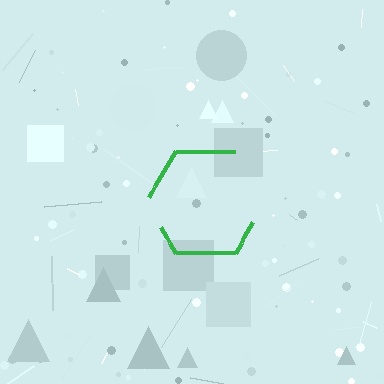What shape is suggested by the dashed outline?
The dashed outline suggests a hexagon.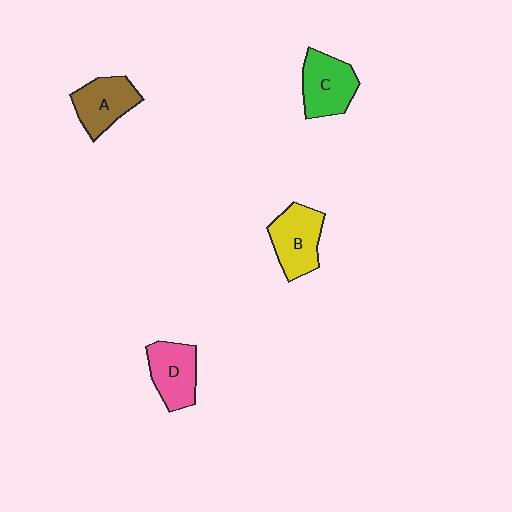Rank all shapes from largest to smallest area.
From largest to smallest: B (yellow), C (green), D (pink), A (brown).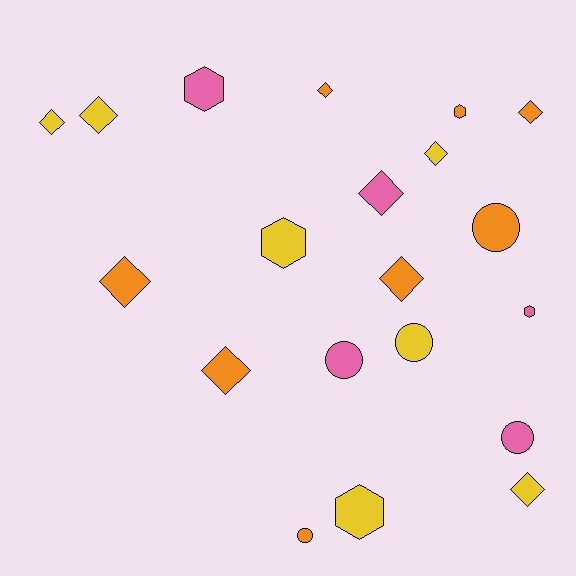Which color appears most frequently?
Orange, with 8 objects.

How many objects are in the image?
There are 20 objects.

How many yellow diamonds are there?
There are 4 yellow diamonds.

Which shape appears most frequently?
Diamond, with 10 objects.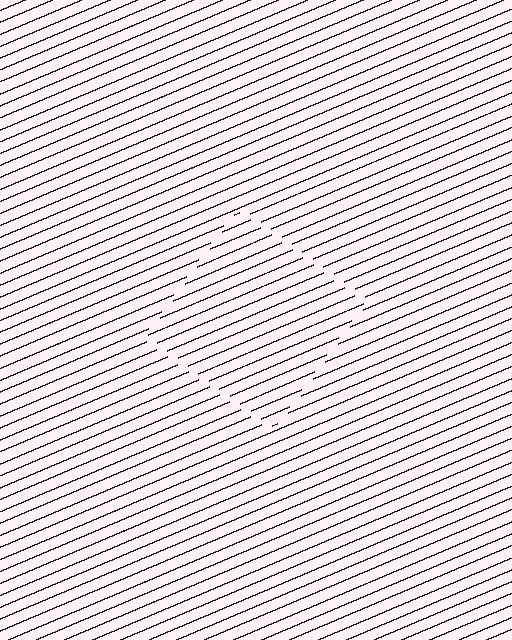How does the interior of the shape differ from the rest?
The interior of the shape contains the same grating, shifted by half a period — the contour is defined by the phase discontinuity where line-ends from the inner and outer gratings abut.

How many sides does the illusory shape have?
4 sides — the line-ends trace a square.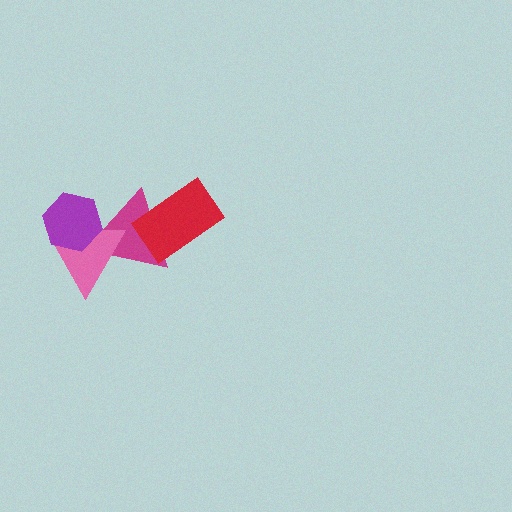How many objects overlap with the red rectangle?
1 object overlaps with the red rectangle.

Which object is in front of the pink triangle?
The purple hexagon is in front of the pink triangle.